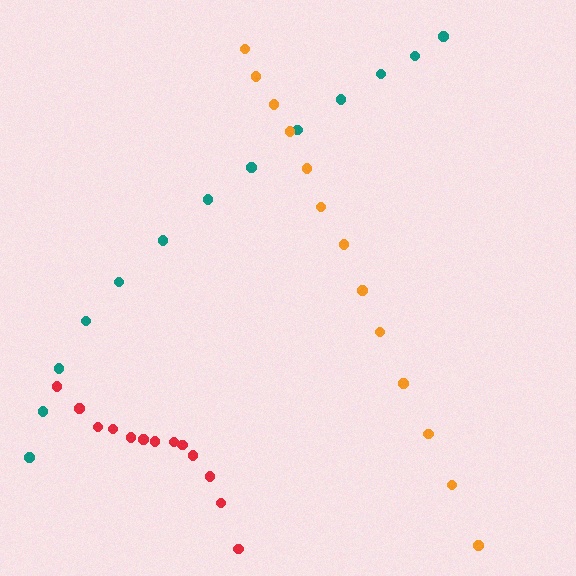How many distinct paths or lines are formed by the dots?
There are 3 distinct paths.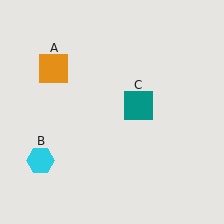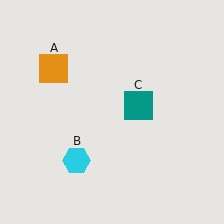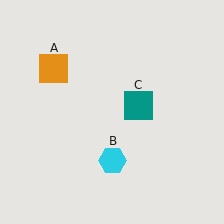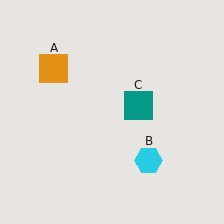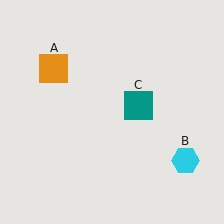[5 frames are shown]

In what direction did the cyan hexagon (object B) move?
The cyan hexagon (object B) moved right.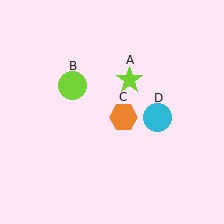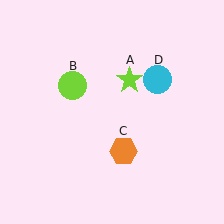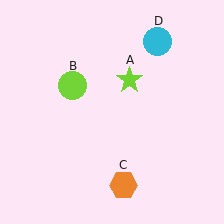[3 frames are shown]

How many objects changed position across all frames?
2 objects changed position: orange hexagon (object C), cyan circle (object D).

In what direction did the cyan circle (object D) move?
The cyan circle (object D) moved up.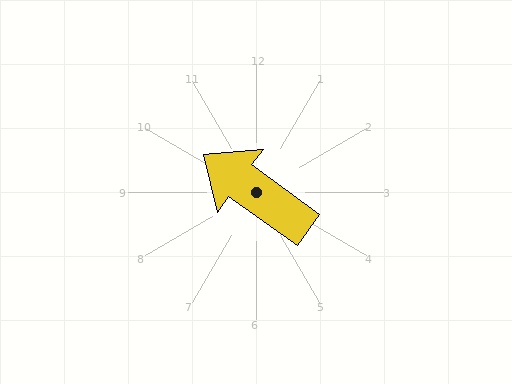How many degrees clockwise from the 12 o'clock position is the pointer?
Approximately 306 degrees.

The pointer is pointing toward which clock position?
Roughly 10 o'clock.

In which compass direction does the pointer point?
Northwest.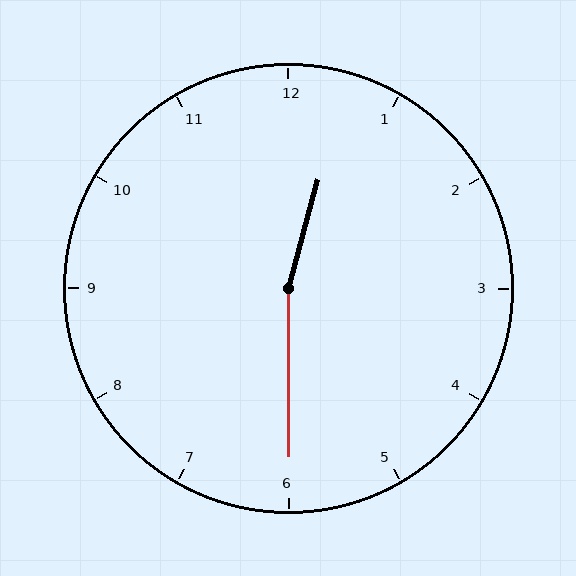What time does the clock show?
12:30.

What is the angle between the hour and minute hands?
Approximately 165 degrees.